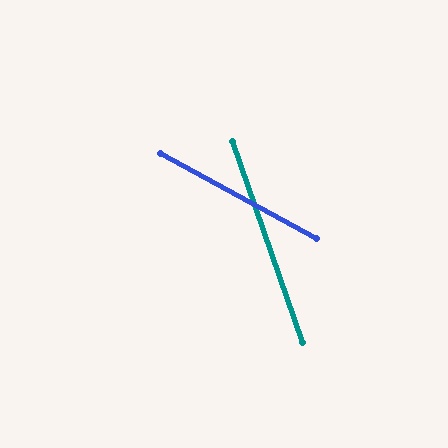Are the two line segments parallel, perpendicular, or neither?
Neither parallel nor perpendicular — they differ by about 42°.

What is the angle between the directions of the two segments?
Approximately 42 degrees.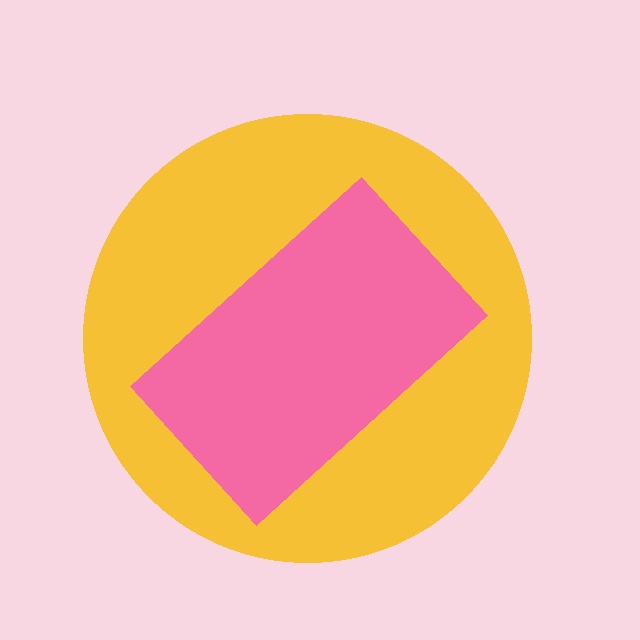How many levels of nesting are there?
2.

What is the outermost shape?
The yellow circle.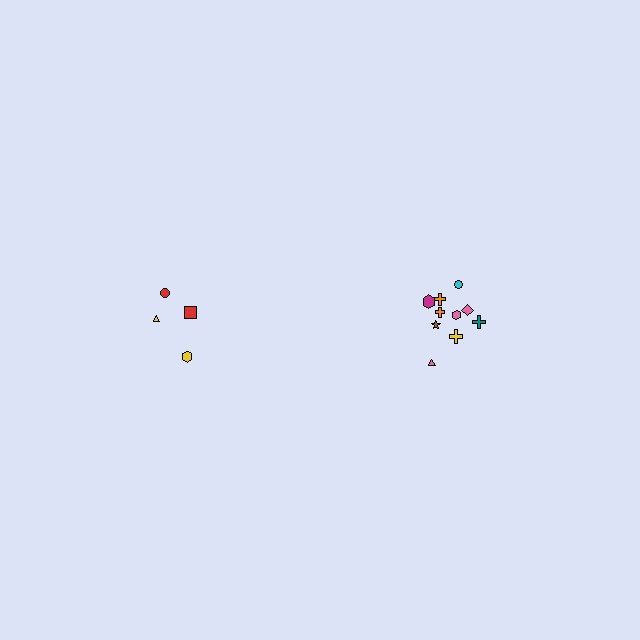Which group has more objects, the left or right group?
The right group.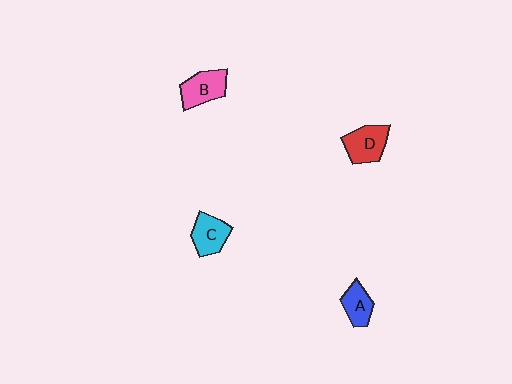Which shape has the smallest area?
Shape A (blue).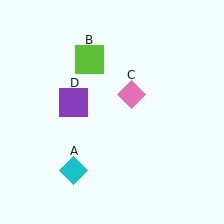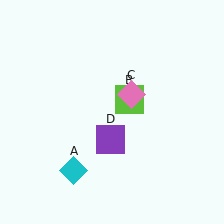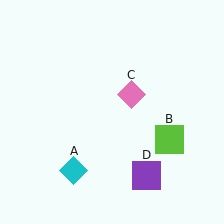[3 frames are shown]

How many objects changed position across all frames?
2 objects changed position: lime square (object B), purple square (object D).